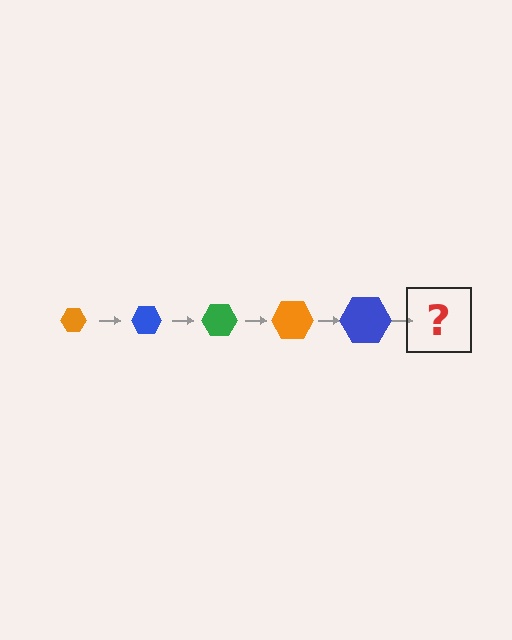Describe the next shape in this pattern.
It should be a green hexagon, larger than the previous one.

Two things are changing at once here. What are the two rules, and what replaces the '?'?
The two rules are that the hexagon grows larger each step and the color cycles through orange, blue, and green. The '?' should be a green hexagon, larger than the previous one.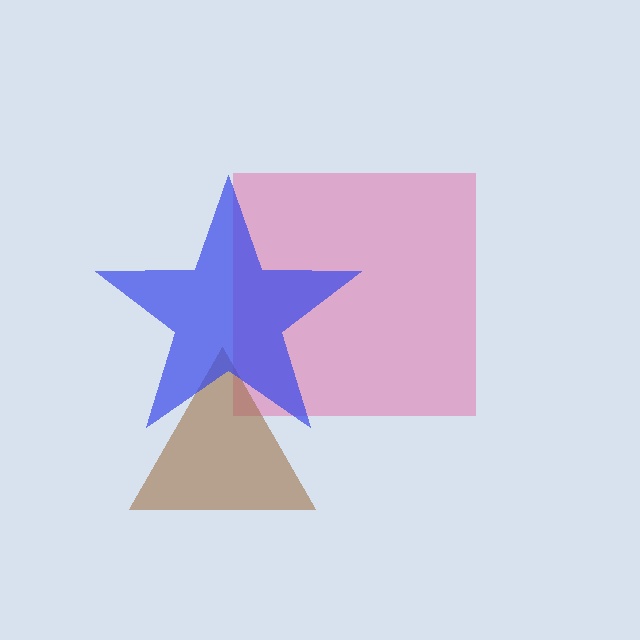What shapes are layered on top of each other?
The layered shapes are: a pink square, a brown triangle, a blue star.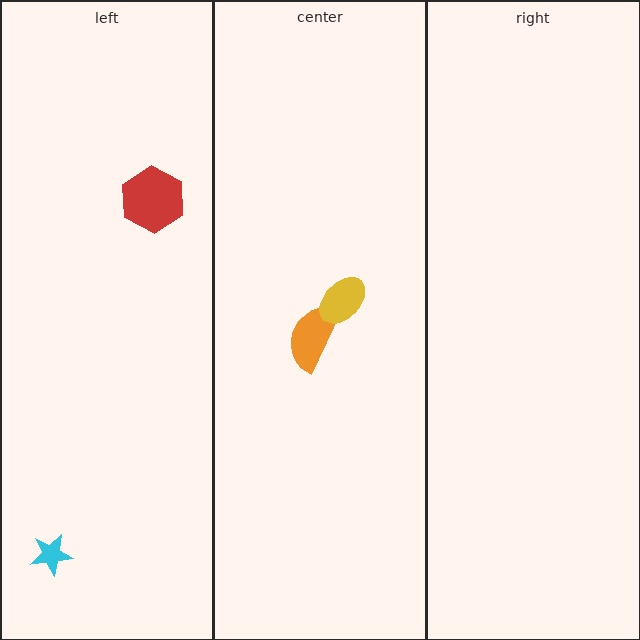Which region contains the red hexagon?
The left region.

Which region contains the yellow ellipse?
The center region.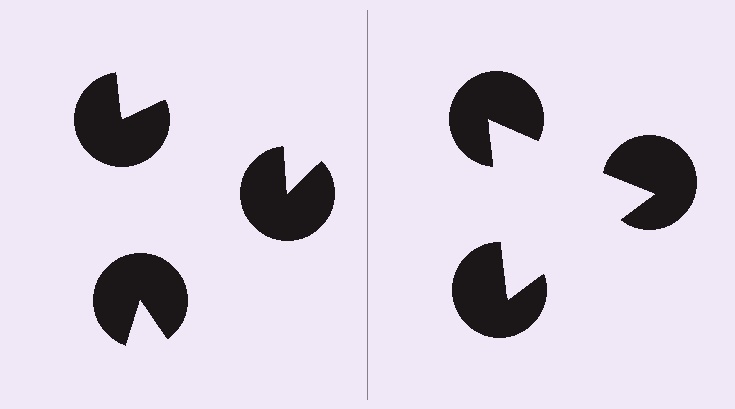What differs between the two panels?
The pac-man discs are positioned identically on both sides; only the wedge orientations differ. On the right they align to a triangle; on the left they are misaligned.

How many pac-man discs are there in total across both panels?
6 — 3 on each side.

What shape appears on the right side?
An illusory triangle.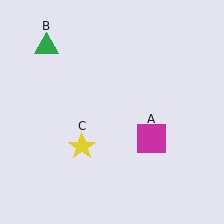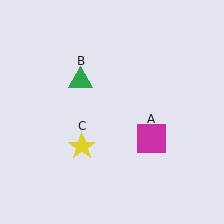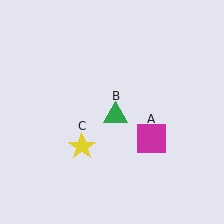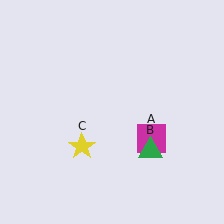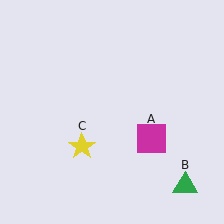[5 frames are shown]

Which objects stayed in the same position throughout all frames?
Magenta square (object A) and yellow star (object C) remained stationary.